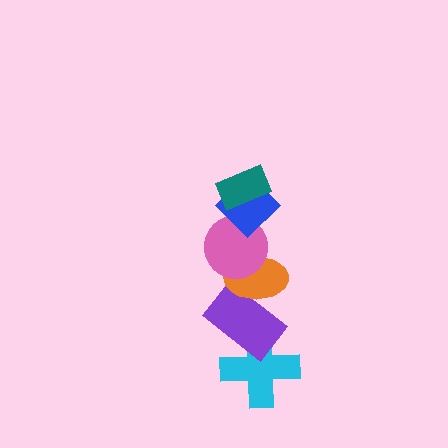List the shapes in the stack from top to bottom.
From top to bottom: the teal rectangle, the blue diamond, the pink circle, the orange ellipse, the purple rectangle, the cyan cross.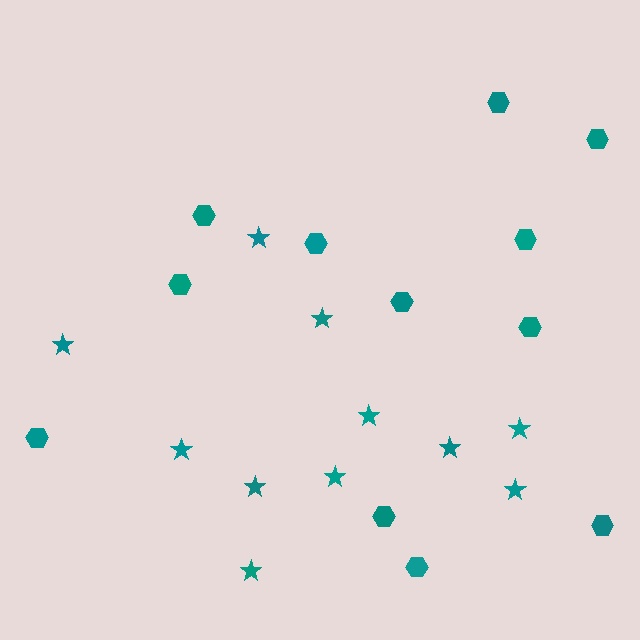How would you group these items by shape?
There are 2 groups: one group of stars (11) and one group of hexagons (12).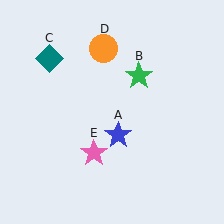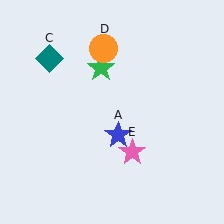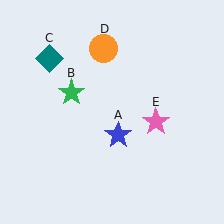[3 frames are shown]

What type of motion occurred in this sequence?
The green star (object B), pink star (object E) rotated counterclockwise around the center of the scene.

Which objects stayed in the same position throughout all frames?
Blue star (object A) and teal diamond (object C) and orange circle (object D) remained stationary.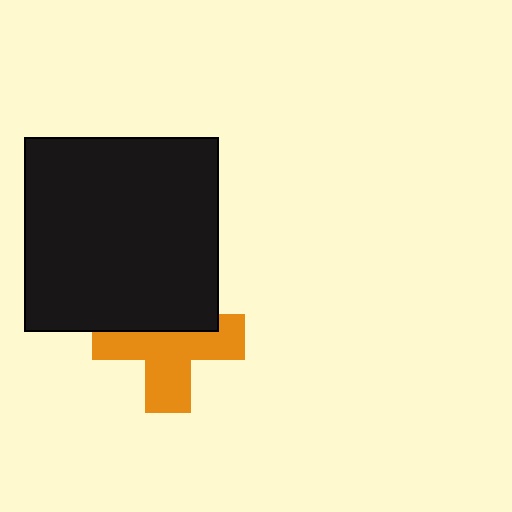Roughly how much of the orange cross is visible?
About half of it is visible (roughly 60%).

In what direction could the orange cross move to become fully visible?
The orange cross could move down. That would shift it out from behind the black square entirely.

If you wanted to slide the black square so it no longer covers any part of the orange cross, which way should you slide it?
Slide it up — that is the most direct way to separate the two shapes.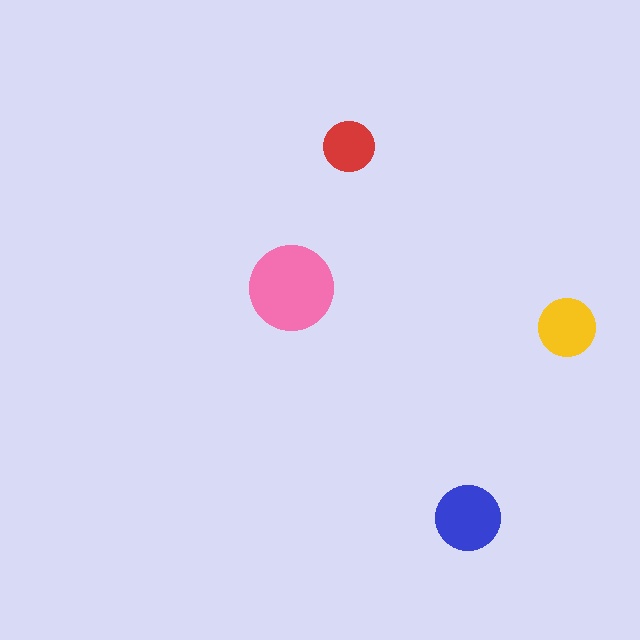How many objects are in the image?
There are 4 objects in the image.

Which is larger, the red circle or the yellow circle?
The yellow one.